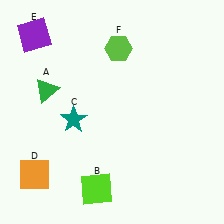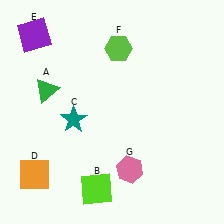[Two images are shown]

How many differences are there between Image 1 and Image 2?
There is 1 difference between the two images.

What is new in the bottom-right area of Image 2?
A pink hexagon (G) was added in the bottom-right area of Image 2.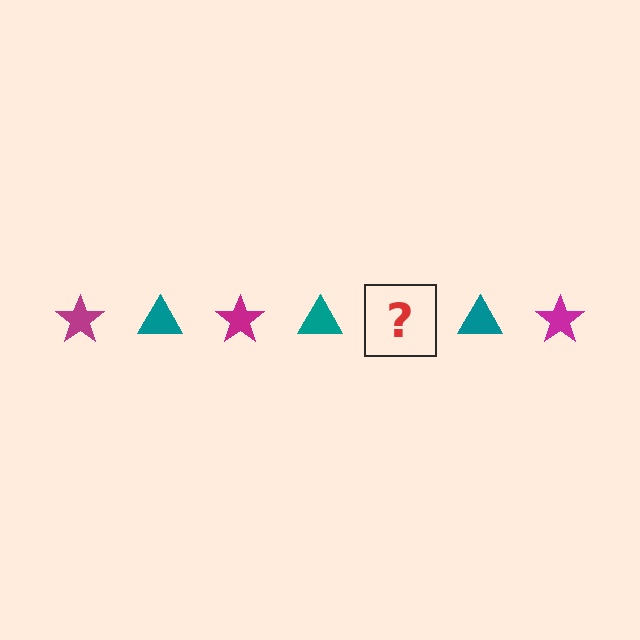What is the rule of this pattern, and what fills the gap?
The rule is that the pattern alternates between magenta star and teal triangle. The gap should be filled with a magenta star.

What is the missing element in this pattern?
The missing element is a magenta star.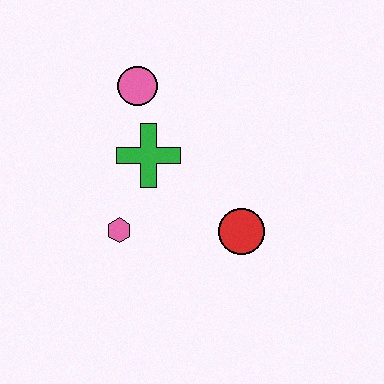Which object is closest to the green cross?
The pink circle is closest to the green cross.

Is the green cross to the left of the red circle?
Yes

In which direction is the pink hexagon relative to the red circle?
The pink hexagon is to the left of the red circle.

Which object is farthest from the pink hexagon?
The pink circle is farthest from the pink hexagon.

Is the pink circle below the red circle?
No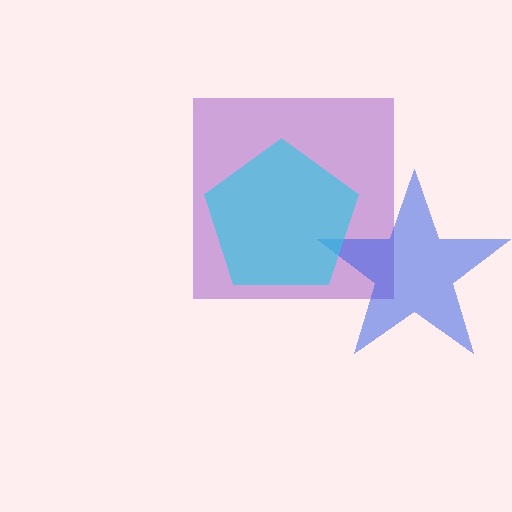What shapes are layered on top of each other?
The layered shapes are: a purple square, a blue star, a cyan pentagon.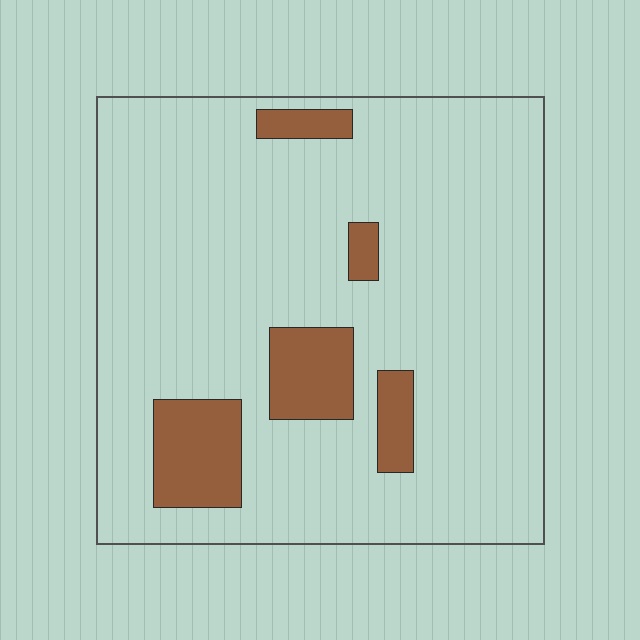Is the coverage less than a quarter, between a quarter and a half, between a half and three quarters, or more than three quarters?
Less than a quarter.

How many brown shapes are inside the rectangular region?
5.